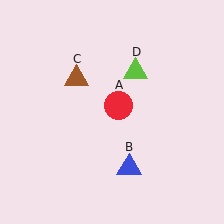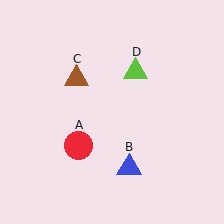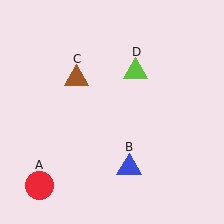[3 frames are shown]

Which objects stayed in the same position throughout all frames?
Blue triangle (object B) and brown triangle (object C) and lime triangle (object D) remained stationary.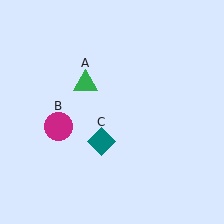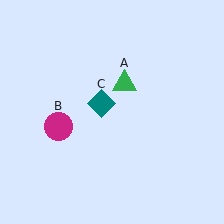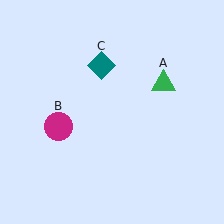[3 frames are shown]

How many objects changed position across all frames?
2 objects changed position: green triangle (object A), teal diamond (object C).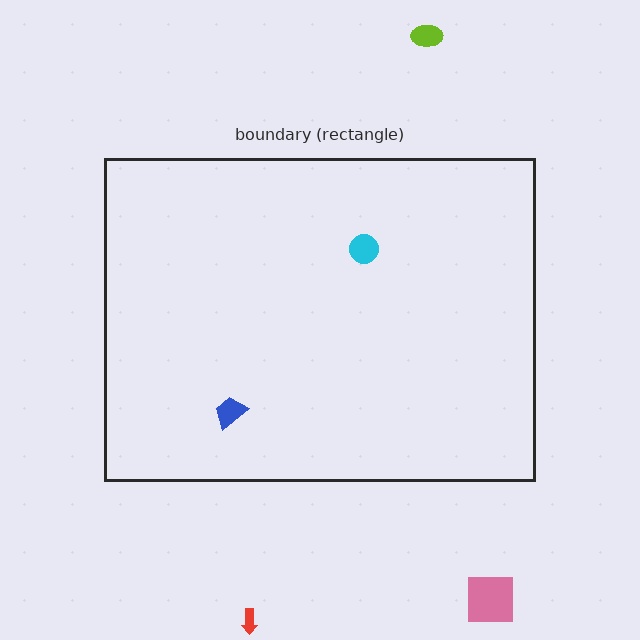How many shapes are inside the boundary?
2 inside, 3 outside.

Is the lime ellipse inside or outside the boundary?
Outside.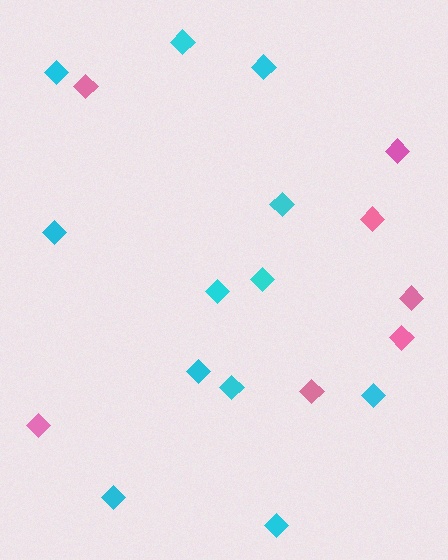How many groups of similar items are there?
There are 2 groups: one group of cyan diamonds (12) and one group of pink diamonds (7).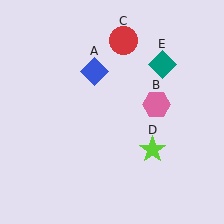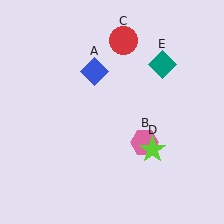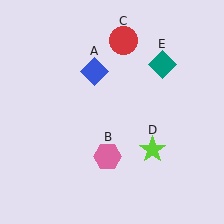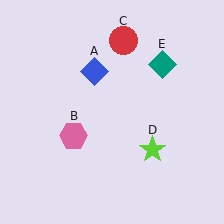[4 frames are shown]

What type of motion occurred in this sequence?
The pink hexagon (object B) rotated clockwise around the center of the scene.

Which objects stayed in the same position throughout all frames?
Blue diamond (object A) and red circle (object C) and lime star (object D) and teal diamond (object E) remained stationary.